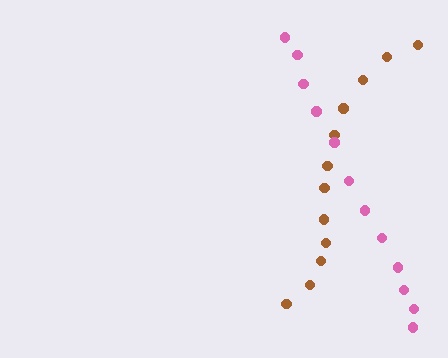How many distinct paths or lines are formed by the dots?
There are 2 distinct paths.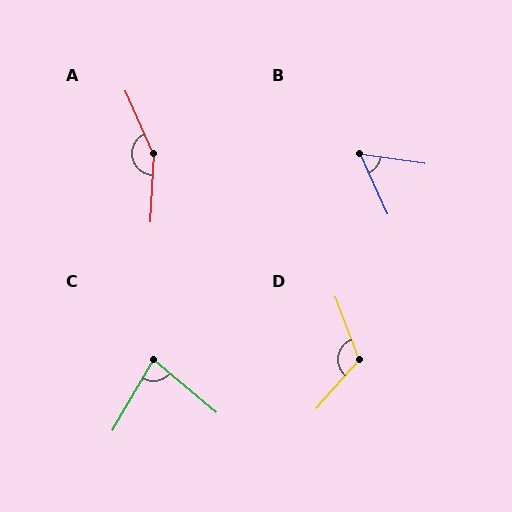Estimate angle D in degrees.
Approximately 118 degrees.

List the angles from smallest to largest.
B (57°), C (80°), D (118°), A (153°).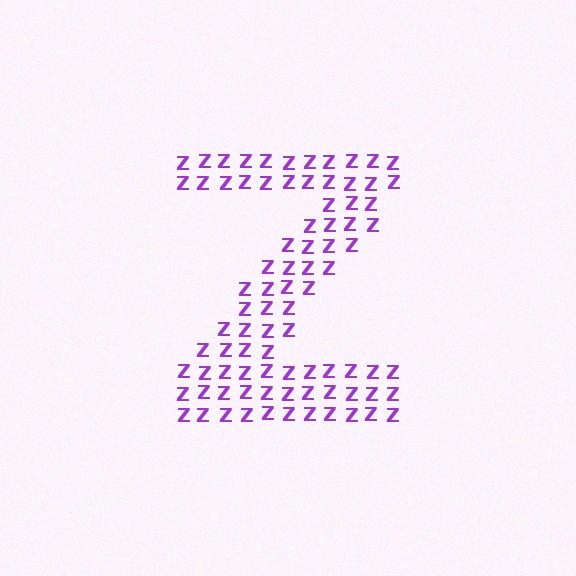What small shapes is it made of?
It is made of small letter Z's.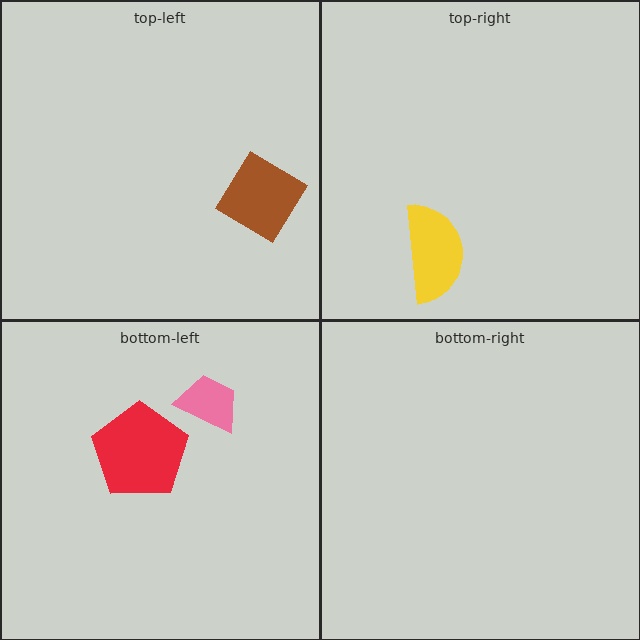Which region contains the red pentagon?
The bottom-left region.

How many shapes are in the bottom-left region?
2.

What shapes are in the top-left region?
The brown diamond.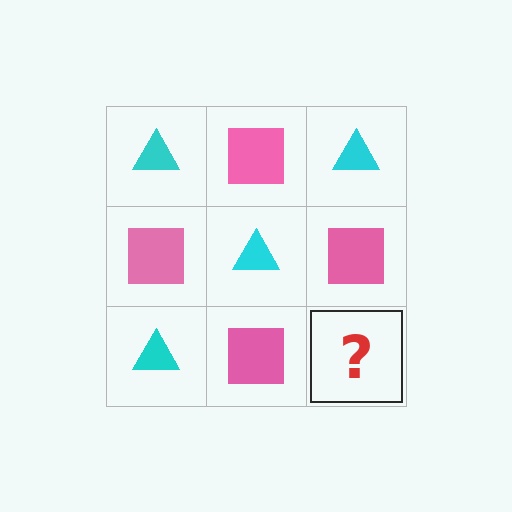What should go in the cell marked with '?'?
The missing cell should contain a cyan triangle.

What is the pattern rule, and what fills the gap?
The rule is that it alternates cyan triangle and pink square in a checkerboard pattern. The gap should be filled with a cyan triangle.